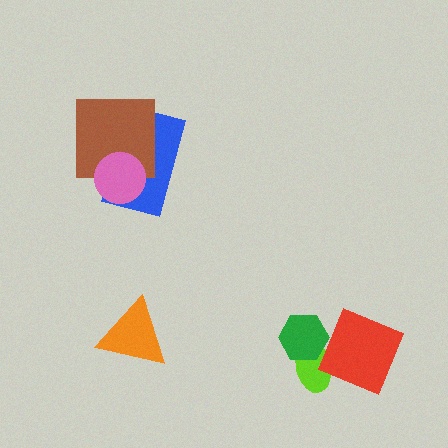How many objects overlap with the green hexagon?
1 object overlaps with the green hexagon.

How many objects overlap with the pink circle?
2 objects overlap with the pink circle.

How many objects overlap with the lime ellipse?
2 objects overlap with the lime ellipse.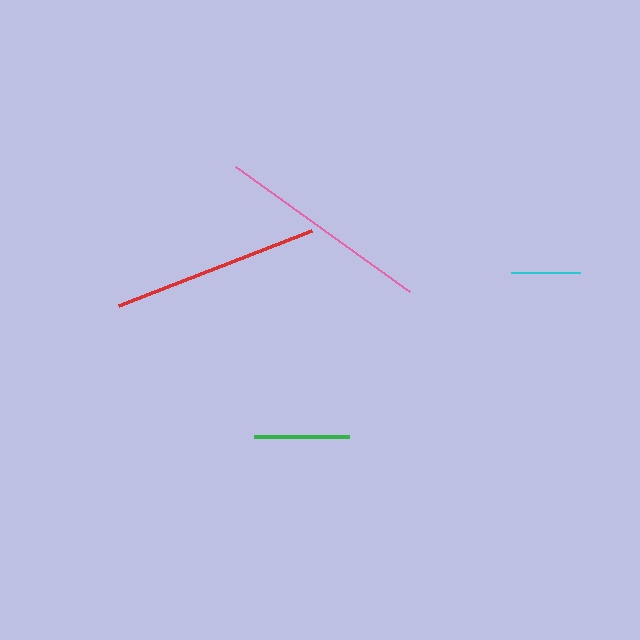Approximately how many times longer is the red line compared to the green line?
The red line is approximately 2.2 times the length of the green line.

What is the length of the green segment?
The green segment is approximately 95 pixels long.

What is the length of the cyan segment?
The cyan segment is approximately 70 pixels long.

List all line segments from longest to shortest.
From longest to shortest: pink, red, green, cyan.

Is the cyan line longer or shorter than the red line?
The red line is longer than the cyan line.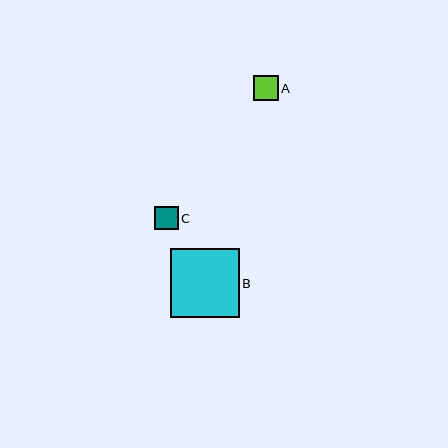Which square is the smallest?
Square C is the smallest with a size of approximately 24 pixels.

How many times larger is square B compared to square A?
Square B is approximately 2.8 times the size of square A.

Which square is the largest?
Square B is the largest with a size of approximately 69 pixels.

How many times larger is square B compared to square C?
Square B is approximately 2.9 times the size of square C.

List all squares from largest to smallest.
From largest to smallest: B, A, C.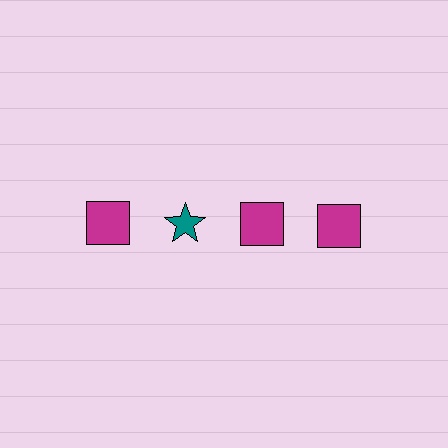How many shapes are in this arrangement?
There are 4 shapes arranged in a grid pattern.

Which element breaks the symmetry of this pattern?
The teal star in the top row, second from left column breaks the symmetry. All other shapes are magenta squares.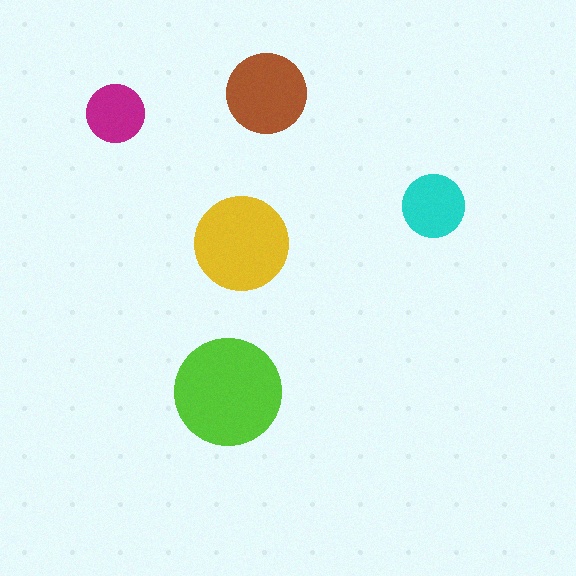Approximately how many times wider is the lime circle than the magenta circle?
About 2 times wider.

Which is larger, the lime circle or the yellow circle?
The lime one.